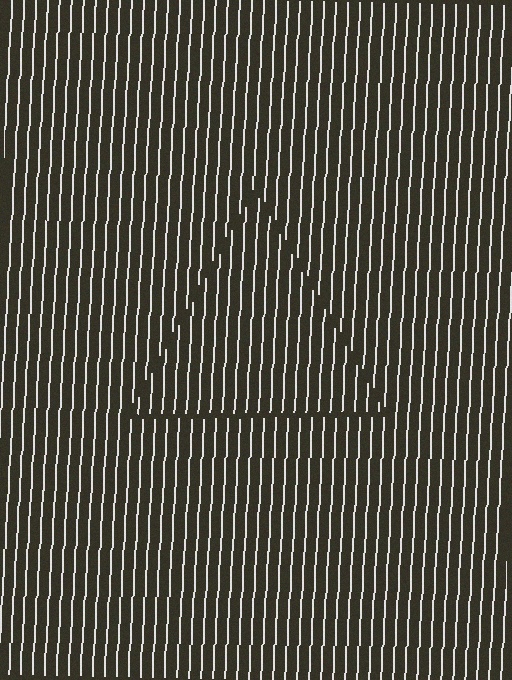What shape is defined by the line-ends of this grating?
An illusory triangle. The interior of the shape contains the same grating, shifted by half a period — the contour is defined by the phase discontinuity where line-ends from the inner and outer gratings abut.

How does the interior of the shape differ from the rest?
The interior of the shape contains the same grating, shifted by half a period — the contour is defined by the phase discontinuity where line-ends from the inner and outer gratings abut.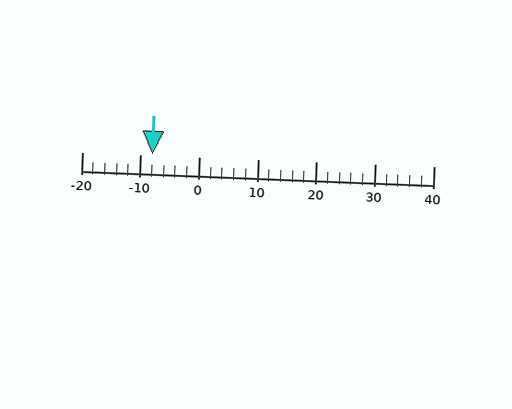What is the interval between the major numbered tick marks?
The major tick marks are spaced 10 units apart.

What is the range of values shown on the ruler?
The ruler shows values from -20 to 40.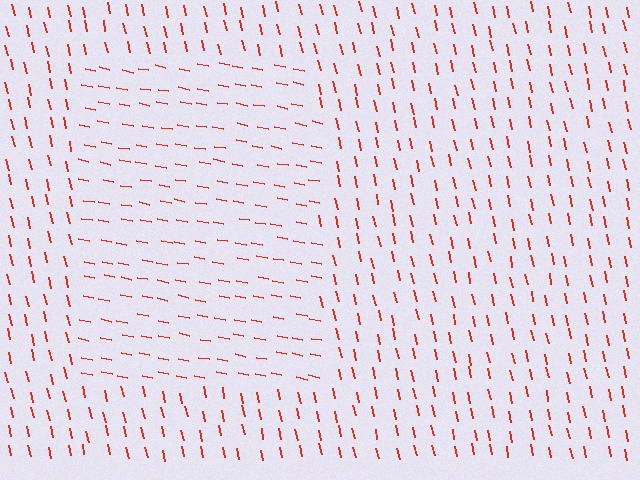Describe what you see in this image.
The image is filled with small red line segments. A rectangle region in the image has lines oriented differently from the surrounding lines, creating a visible texture boundary.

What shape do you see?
I see a rectangle.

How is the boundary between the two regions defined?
The boundary is defined purely by a change in line orientation (approximately 66 degrees difference). All lines are the same color and thickness.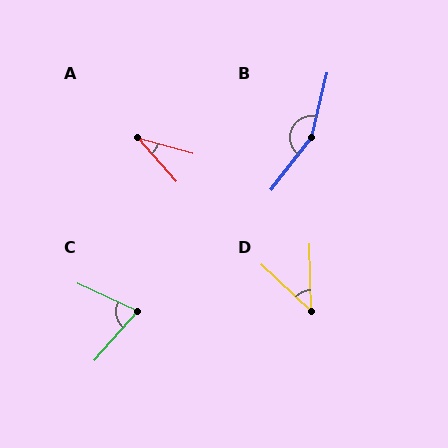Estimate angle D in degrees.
Approximately 46 degrees.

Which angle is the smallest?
A, at approximately 32 degrees.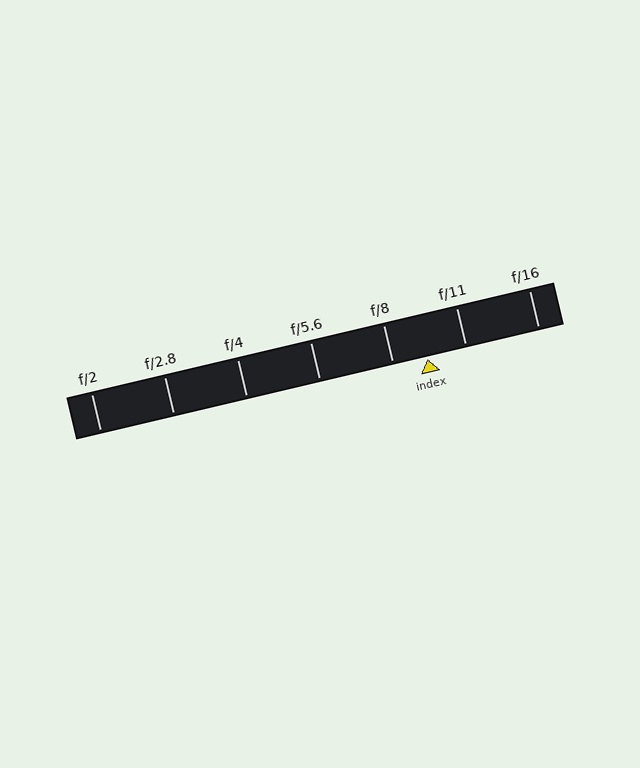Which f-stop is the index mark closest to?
The index mark is closest to f/8.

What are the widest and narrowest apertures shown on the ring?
The widest aperture shown is f/2 and the narrowest is f/16.